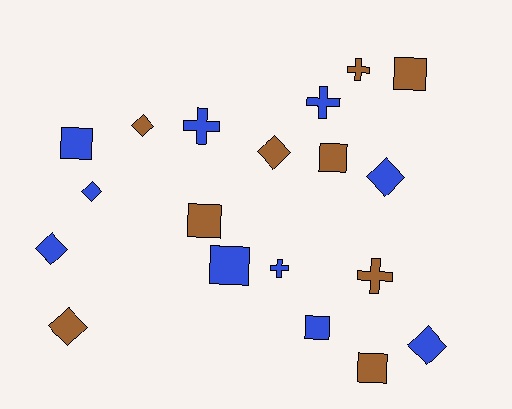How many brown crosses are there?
There are 2 brown crosses.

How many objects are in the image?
There are 19 objects.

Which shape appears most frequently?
Square, with 7 objects.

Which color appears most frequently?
Blue, with 10 objects.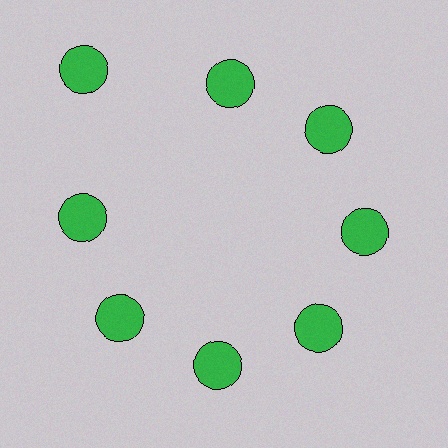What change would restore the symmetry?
The symmetry would be restored by moving it inward, back onto the ring so that all 8 circles sit at equal angles and equal distance from the center.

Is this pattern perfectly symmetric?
No. The 8 green circles are arranged in a ring, but one element near the 10 o'clock position is pushed outward from the center, breaking the 8-fold rotational symmetry.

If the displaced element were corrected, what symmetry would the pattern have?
It would have 8-fold rotational symmetry — the pattern would map onto itself every 45 degrees.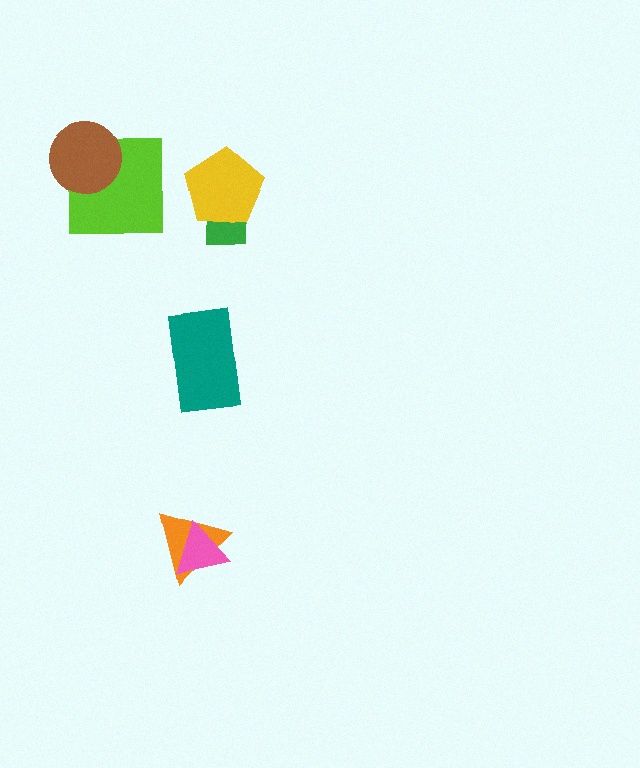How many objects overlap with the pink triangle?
1 object overlaps with the pink triangle.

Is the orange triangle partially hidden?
Yes, it is partially covered by another shape.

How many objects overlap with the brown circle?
1 object overlaps with the brown circle.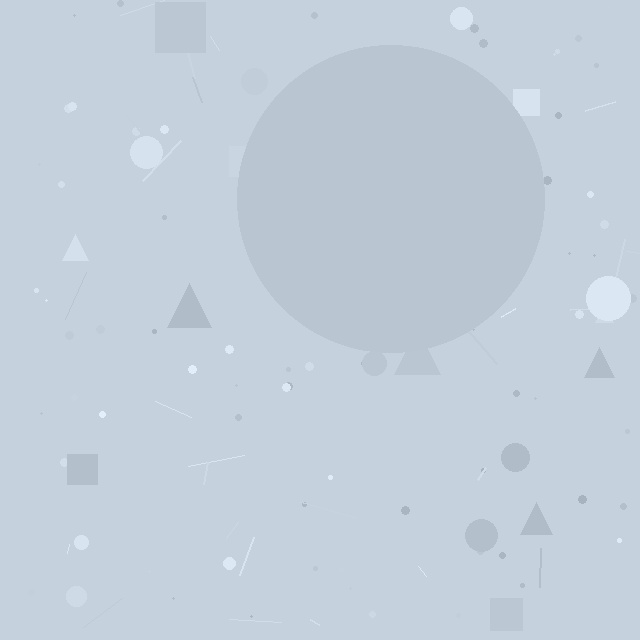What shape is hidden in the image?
A circle is hidden in the image.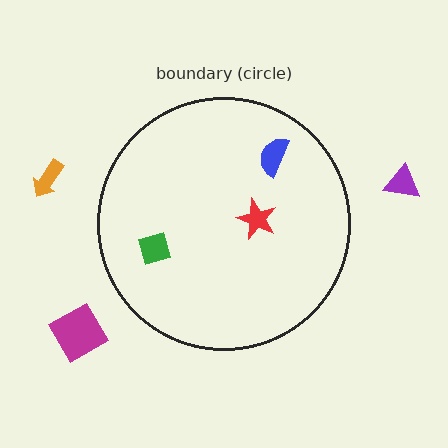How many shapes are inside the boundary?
3 inside, 3 outside.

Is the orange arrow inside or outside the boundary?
Outside.